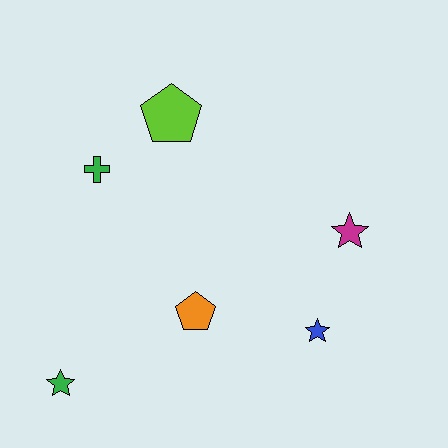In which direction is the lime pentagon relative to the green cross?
The lime pentagon is to the right of the green cross.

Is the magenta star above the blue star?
Yes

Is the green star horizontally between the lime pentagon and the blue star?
No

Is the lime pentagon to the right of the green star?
Yes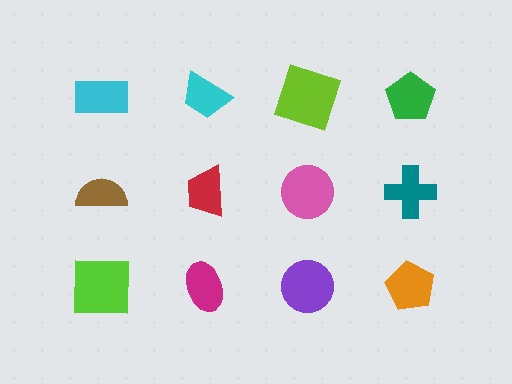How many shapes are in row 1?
4 shapes.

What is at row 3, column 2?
A magenta ellipse.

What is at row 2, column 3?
A pink circle.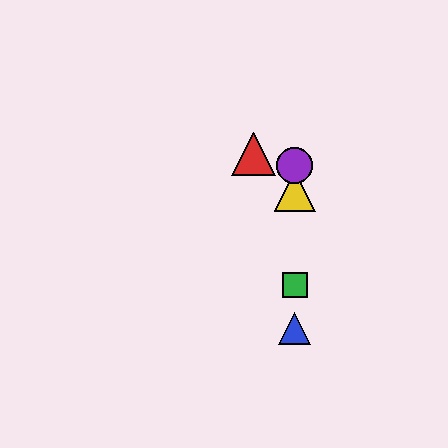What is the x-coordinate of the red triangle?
The red triangle is at x≈253.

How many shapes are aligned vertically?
4 shapes (the blue triangle, the green square, the yellow triangle, the purple circle) are aligned vertically.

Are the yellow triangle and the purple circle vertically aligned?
Yes, both are at x≈295.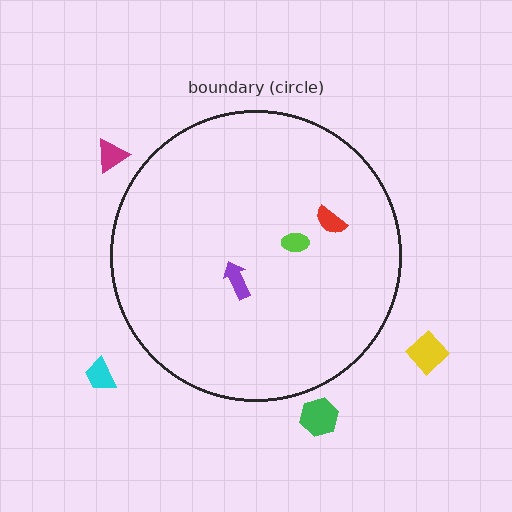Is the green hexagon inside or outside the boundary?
Outside.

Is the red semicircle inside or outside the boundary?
Inside.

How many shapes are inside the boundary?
3 inside, 4 outside.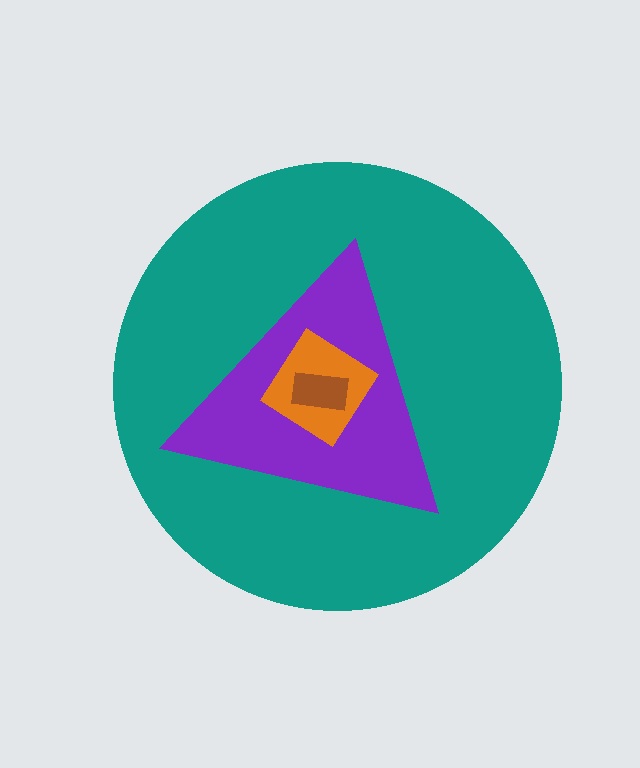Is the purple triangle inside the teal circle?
Yes.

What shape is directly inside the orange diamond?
The brown rectangle.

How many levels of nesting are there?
4.